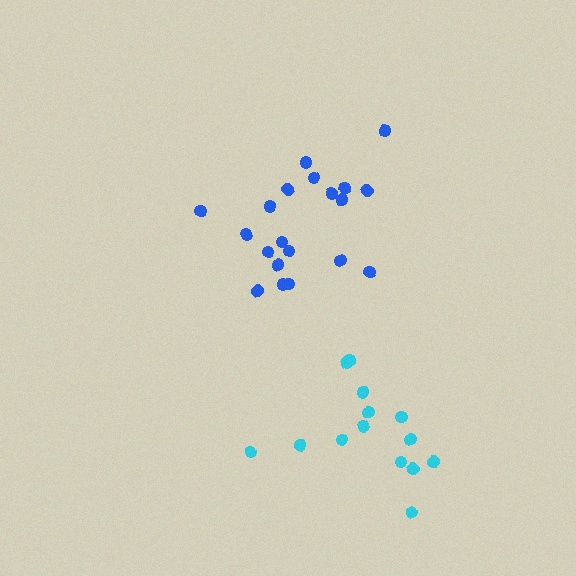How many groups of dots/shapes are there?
There are 2 groups.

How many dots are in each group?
Group 1: 14 dots, Group 2: 20 dots (34 total).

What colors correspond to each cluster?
The clusters are colored: cyan, blue.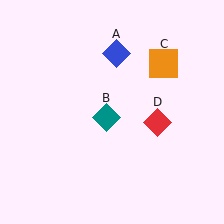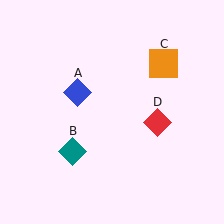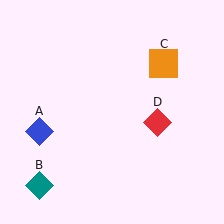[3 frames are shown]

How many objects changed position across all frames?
2 objects changed position: blue diamond (object A), teal diamond (object B).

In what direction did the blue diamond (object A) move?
The blue diamond (object A) moved down and to the left.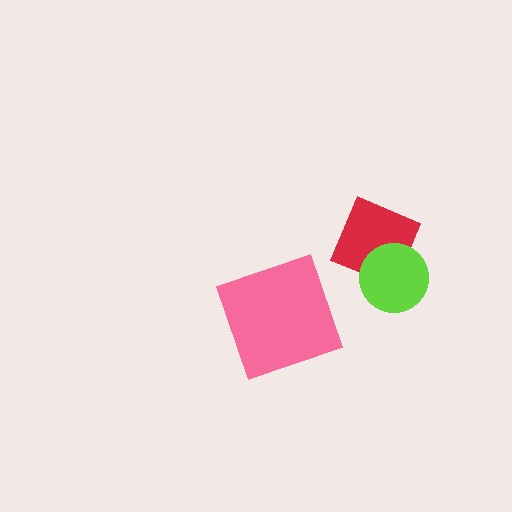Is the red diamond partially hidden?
Yes, it is partially covered by another shape.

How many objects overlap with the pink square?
0 objects overlap with the pink square.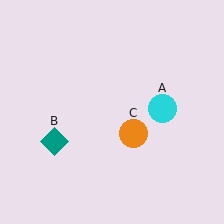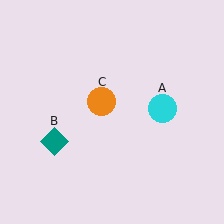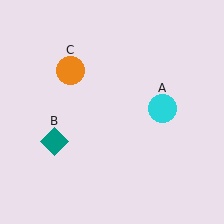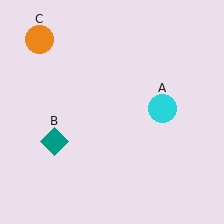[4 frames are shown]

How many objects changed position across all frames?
1 object changed position: orange circle (object C).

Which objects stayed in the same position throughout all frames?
Cyan circle (object A) and teal diamond (object B) remained stationary.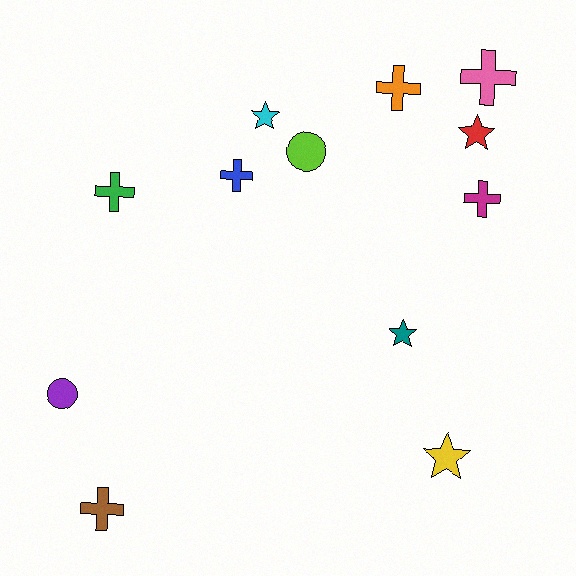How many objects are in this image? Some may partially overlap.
There are 12 objects.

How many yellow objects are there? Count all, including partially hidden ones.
There is 1 yellow object.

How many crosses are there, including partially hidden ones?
There are 6 crosses.